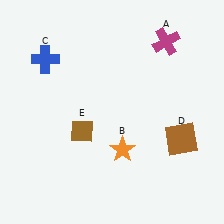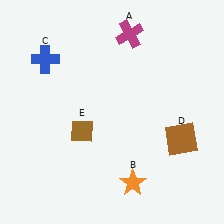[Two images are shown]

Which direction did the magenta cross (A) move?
The magenta cross (A) moved left.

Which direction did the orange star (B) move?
The orange star (B) moved down.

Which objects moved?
The objects that moved are: the magenta cross (A), the orange star (B).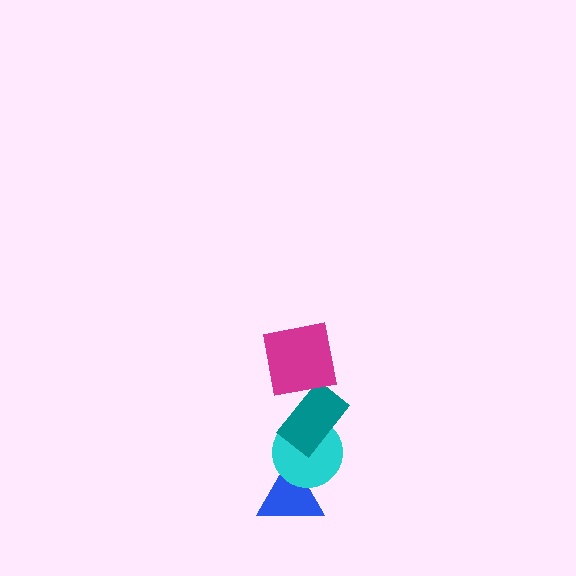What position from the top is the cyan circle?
The cyan circle is 3rd from the top.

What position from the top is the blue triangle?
The blue triangle is 4th from the top.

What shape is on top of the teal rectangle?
The magenta square is on top of the teal rectangle.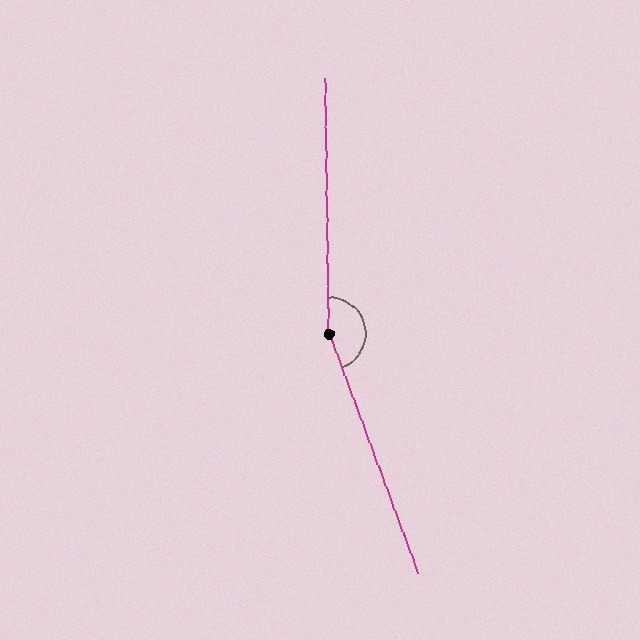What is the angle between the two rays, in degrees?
Approximately 160 degrees.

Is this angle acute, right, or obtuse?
It is obtuse.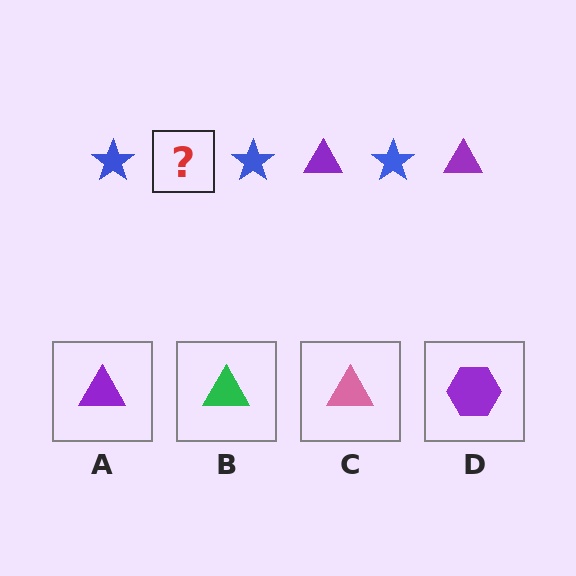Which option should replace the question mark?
Option A.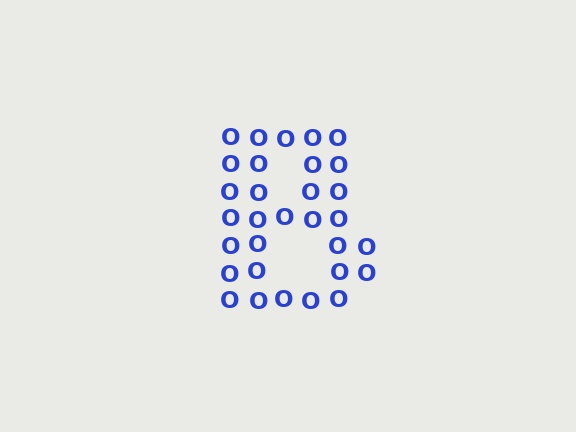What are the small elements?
The small elements are letter O's.